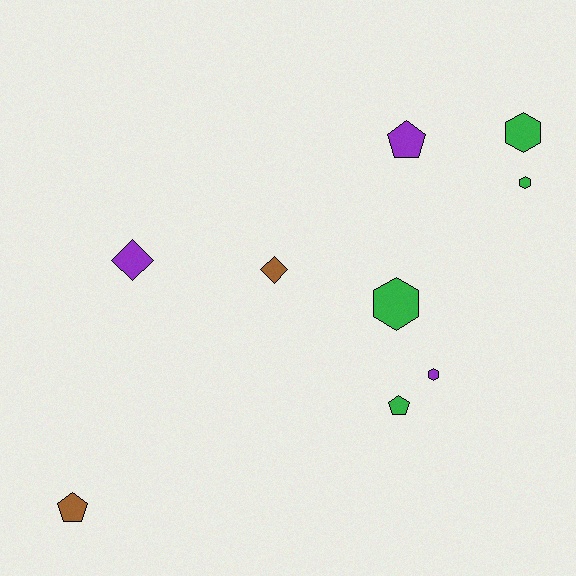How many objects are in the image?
There are 9 objects.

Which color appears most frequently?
Green, with 4 objects.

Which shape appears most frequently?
Hexagon, with 4 objects.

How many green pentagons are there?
There is 1 green pentagon.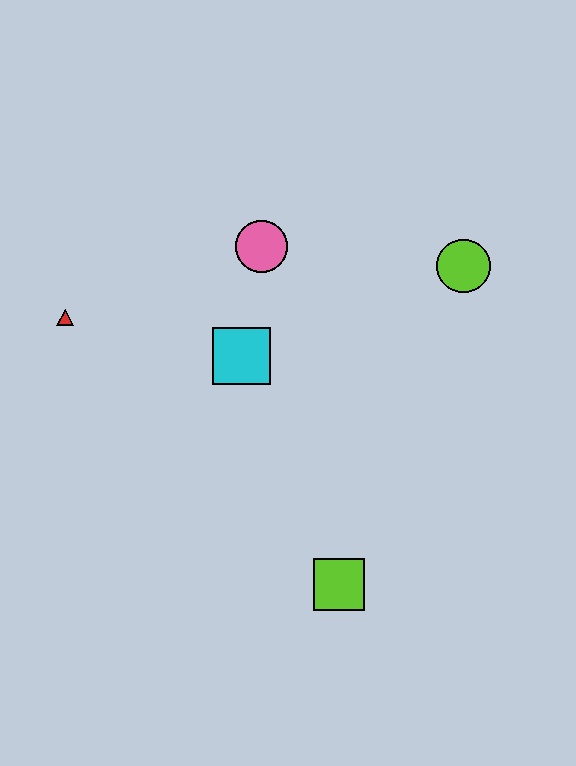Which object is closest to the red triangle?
The cyan square is closest to the red triangle.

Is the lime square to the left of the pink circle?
No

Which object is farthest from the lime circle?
The red triangle is farthest from the lime circle.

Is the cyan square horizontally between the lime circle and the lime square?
No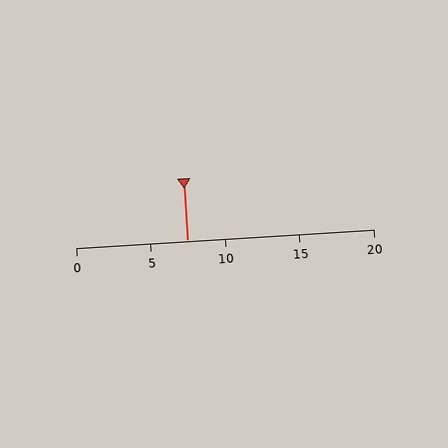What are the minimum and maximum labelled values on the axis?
The axis runs from 0 to 20.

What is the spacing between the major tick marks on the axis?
The major ticks are spaced 5 apart.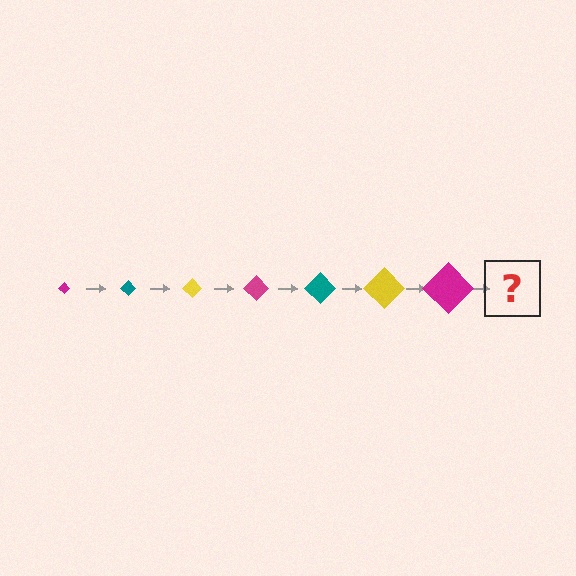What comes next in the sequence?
The next element should be a teal diamond, larger than the previous one.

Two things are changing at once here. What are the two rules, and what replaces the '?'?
The two rules are that the diamond grows larger each step and the color cycles through magenta, teal, and yellow. The '?' should be a teal diamond, larger than the previous one.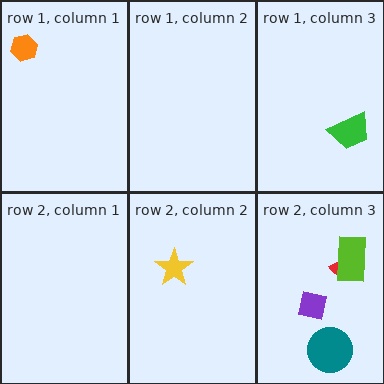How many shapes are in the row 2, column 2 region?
1.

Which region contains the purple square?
The row 2, column 3 region.